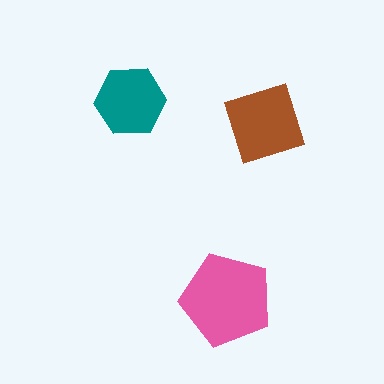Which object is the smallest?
The teal hexagon.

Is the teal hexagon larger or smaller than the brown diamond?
Smaller.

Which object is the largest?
The pink pentagon.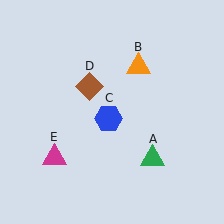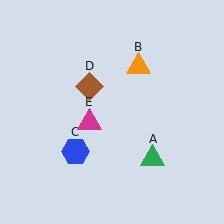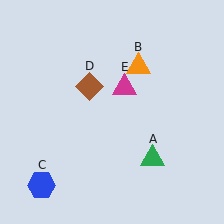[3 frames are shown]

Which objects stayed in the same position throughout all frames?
Green triangle (object A) and orange triangle (object B) and brown diamond (object D) remained stationary.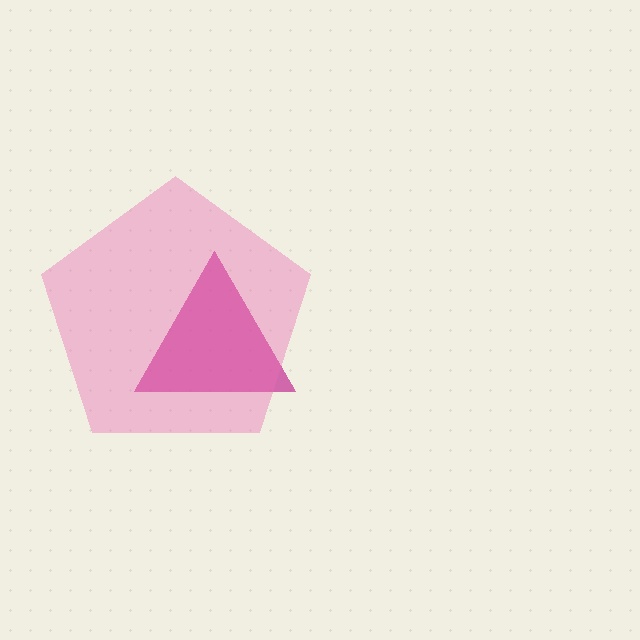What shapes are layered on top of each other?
The layered shapes are: a magenta triangle, a pink pentagon.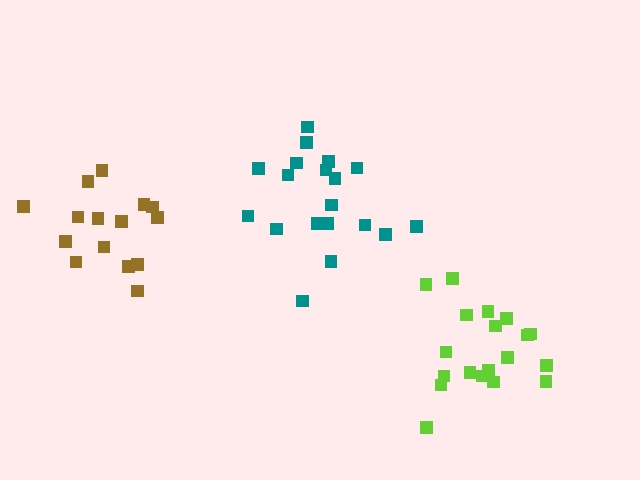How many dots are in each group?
Group 1: 19 dots, Group 2: 15 dots, Group 3: 19 dots (53 total).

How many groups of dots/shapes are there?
There are 3 groups.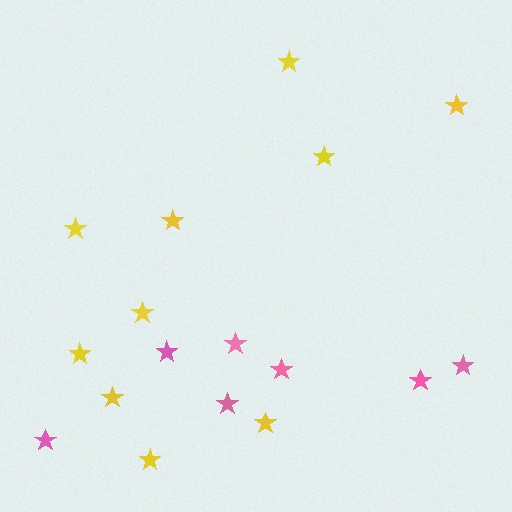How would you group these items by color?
There are 2 groups: one group of pink stars (7) and one group of yellow stars (10).